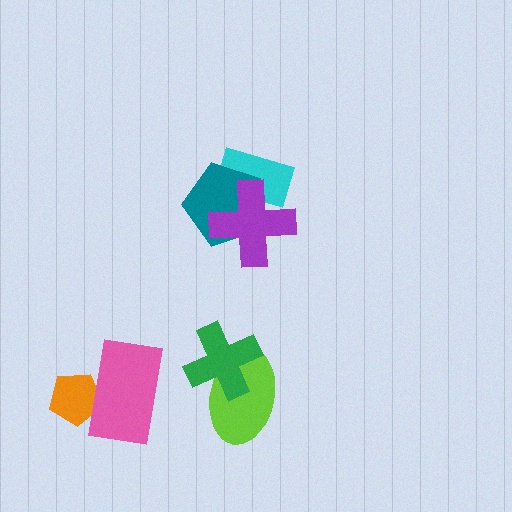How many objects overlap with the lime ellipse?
1 object overlaps with the lime ellipse.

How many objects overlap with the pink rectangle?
1 object overlaps with the pink rectangle.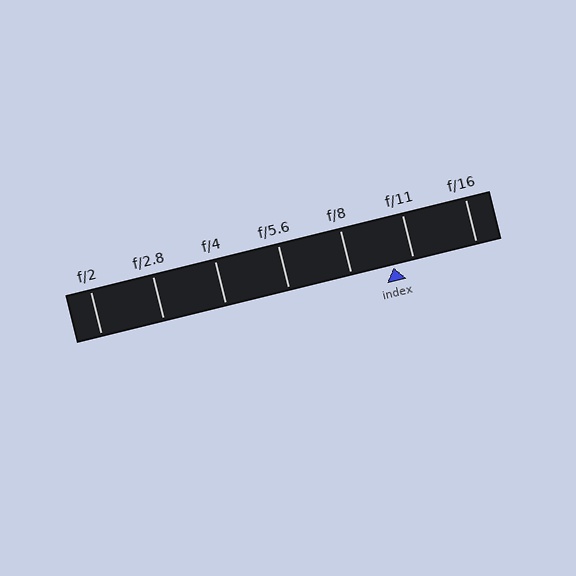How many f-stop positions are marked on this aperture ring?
There are 7 f-stop positions marked.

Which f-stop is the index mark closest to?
The index mark is closest to f/11.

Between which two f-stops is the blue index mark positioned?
The index mark is between f/8 and f/11.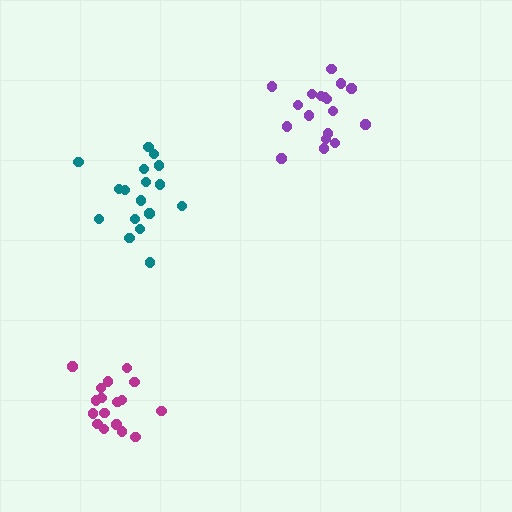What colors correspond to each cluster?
The clusters are colored: purple, magenta, teal.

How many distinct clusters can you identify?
There are 3 distinct clusters.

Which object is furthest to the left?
The magenta cluster is leftmost.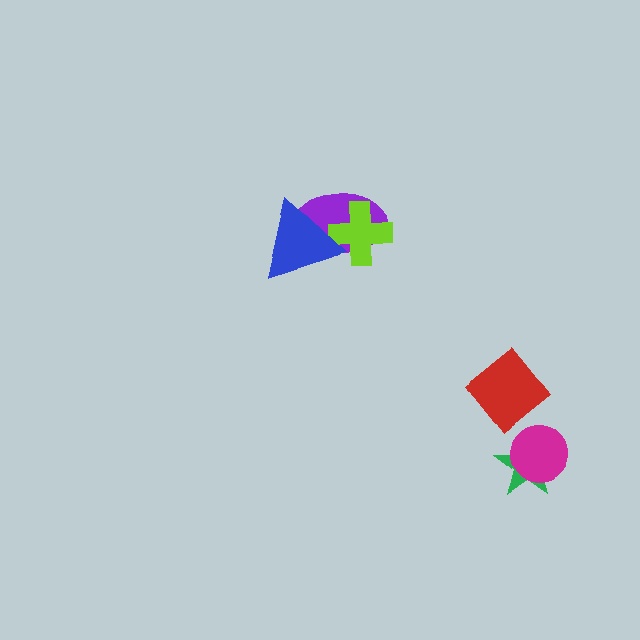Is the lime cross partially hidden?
Yes, it is partially covered by another shape.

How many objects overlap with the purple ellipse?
2 objects overlap with the purple ellipse.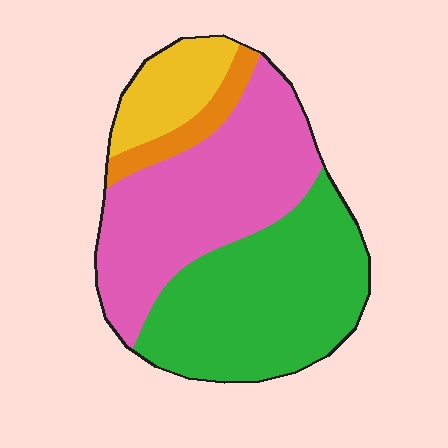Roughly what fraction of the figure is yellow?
Yellow takes up about one eighth (1/8) of the figure.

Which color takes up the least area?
Orange, at roughly 5%.